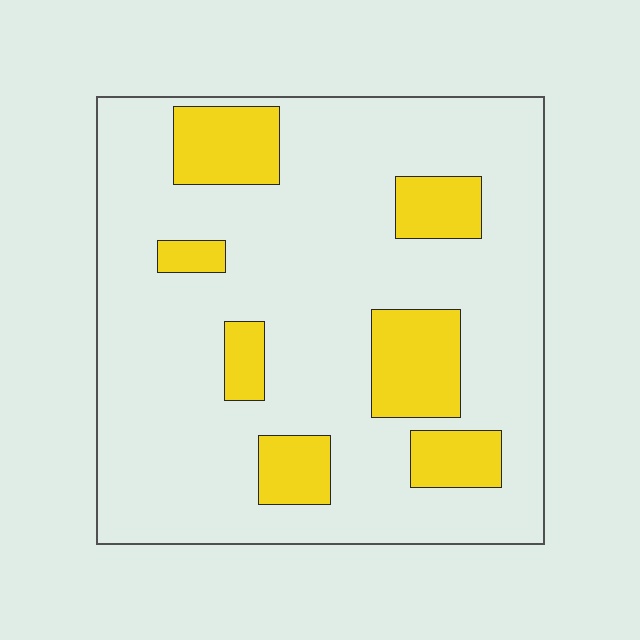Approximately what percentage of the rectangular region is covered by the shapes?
Approximately 20%.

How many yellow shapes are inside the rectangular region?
7.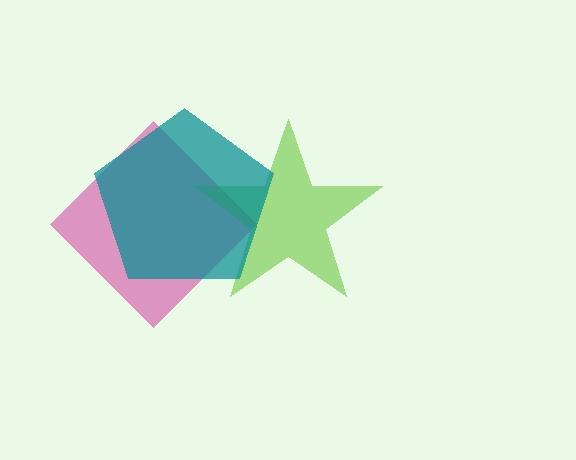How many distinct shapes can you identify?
There are 3 distinct shapes: a magenta diamond, a lime star, a teal pentagon.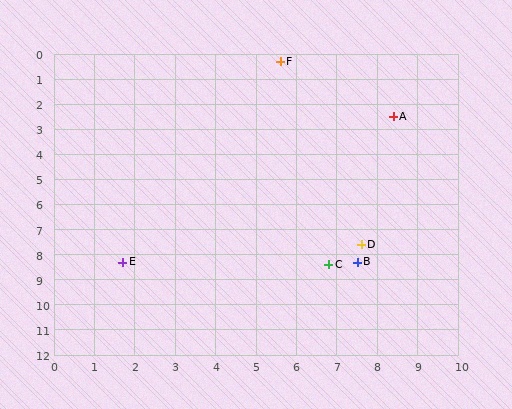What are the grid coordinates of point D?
Point D is at approximately (7.6, 7.6).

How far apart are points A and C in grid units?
Points A and C are about 6.1 grid units apart.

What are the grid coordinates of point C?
Point C is at approximately (6.8, 8.4).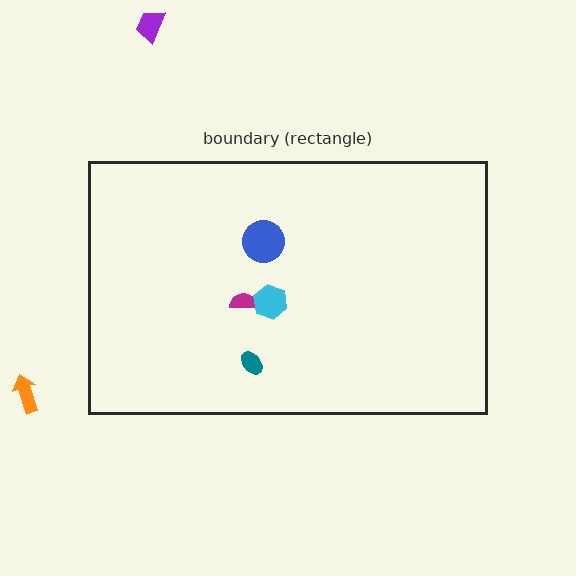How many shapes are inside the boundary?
4 inside, 2 outside.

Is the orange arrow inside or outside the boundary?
Outside.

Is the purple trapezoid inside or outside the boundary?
Outside.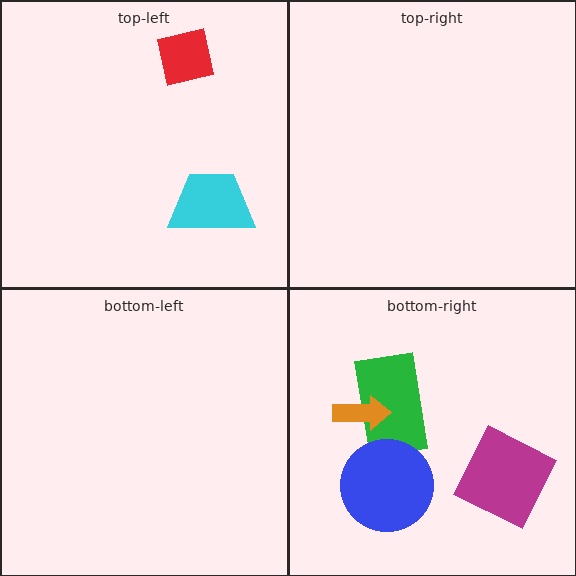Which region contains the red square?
The top-left region.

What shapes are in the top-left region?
The red square, the cyan trapezoid.